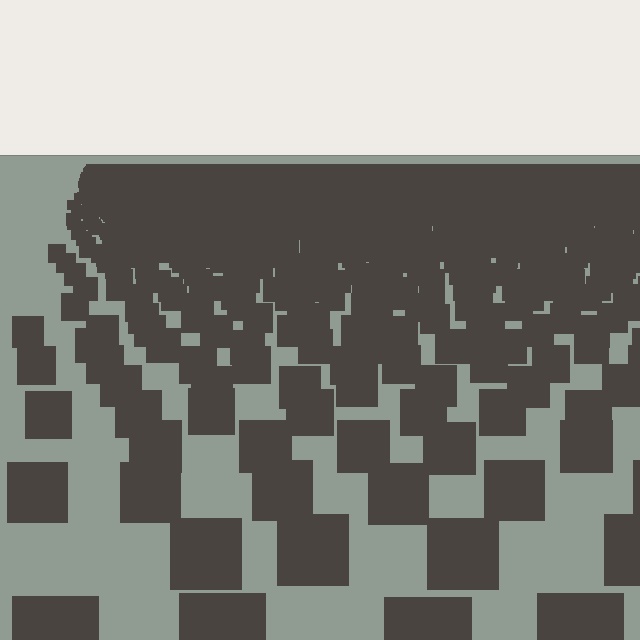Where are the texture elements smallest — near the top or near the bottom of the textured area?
Near the top.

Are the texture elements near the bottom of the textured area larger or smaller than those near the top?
Larger. Near the bottom, elements are closer to the viewer and appear at a bigger on-screen size.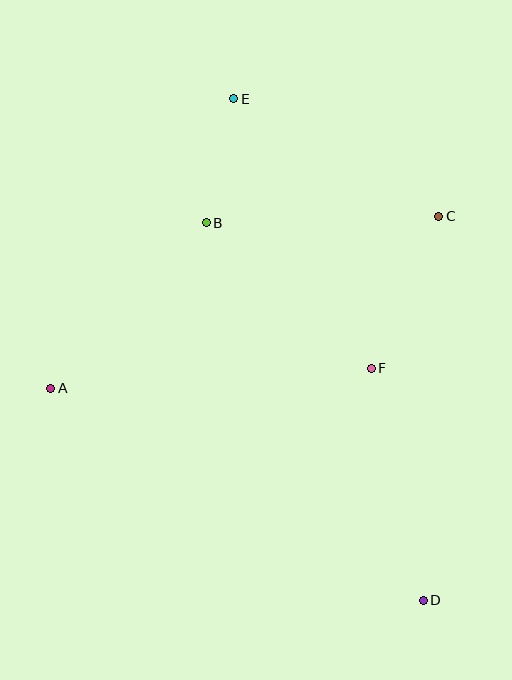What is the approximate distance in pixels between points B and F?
The distance between B and F is approximately 220 pixels.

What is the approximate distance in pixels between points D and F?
The distance between D and F is approximately 238 pixels.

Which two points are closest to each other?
Points B and E are closest to each other.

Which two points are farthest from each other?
Points D and E are farthest from each other.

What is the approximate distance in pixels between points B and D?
The distance between B and D is approximately 435 pixels.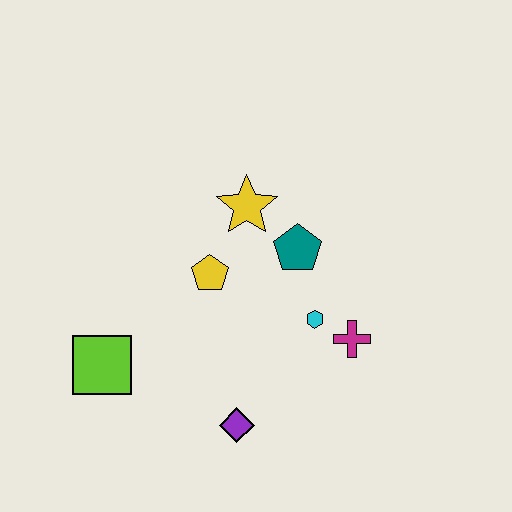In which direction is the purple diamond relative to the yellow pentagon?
The purple diamond is below the yellow pentagon.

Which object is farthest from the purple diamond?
The yellow star is farthest from the purple diamond.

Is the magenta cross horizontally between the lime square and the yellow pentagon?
No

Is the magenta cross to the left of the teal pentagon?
No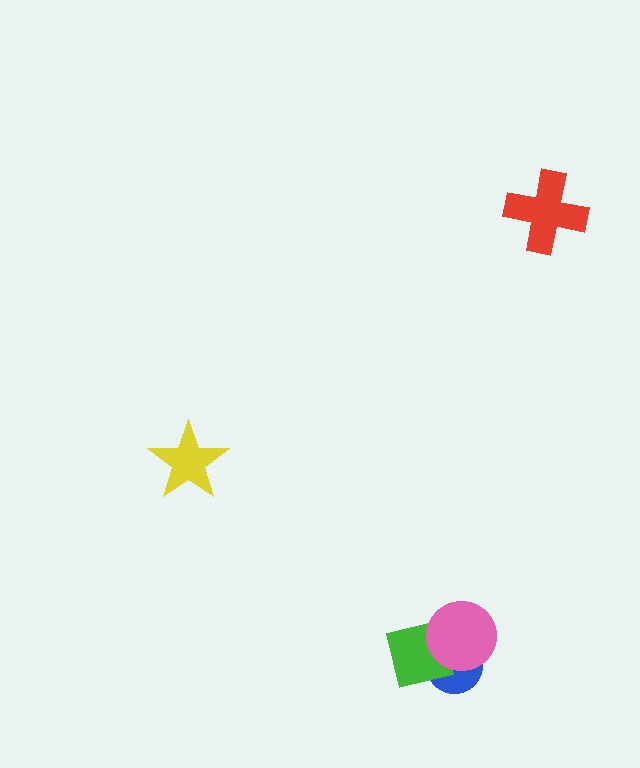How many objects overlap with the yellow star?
0 objects overlap with the yellow star.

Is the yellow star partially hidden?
No, no other shape covers it.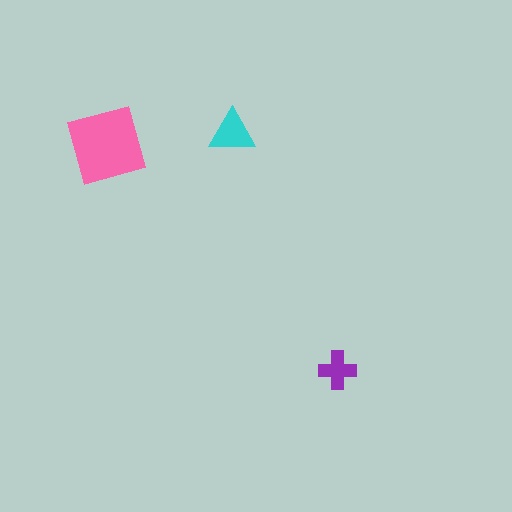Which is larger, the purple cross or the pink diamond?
The pink diamond.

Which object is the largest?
The pink diamond.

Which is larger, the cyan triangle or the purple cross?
The cyan triangle.